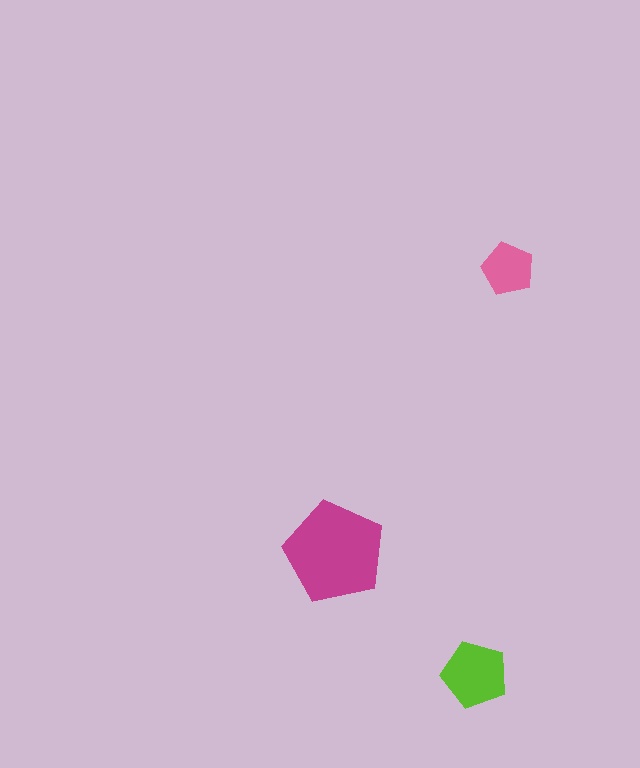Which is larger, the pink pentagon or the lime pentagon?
The lime one.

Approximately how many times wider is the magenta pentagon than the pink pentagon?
About 2 times wider.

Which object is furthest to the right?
The pink pentagon is rightmost.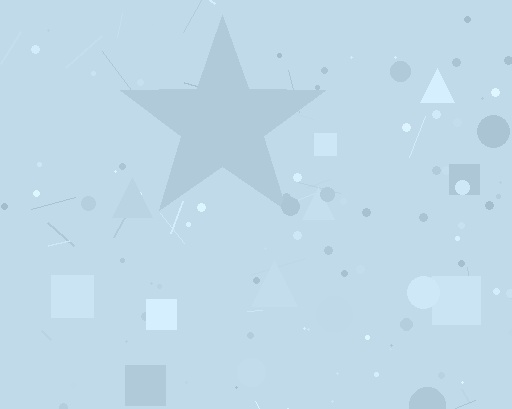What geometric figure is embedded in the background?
A star is embedded in the background.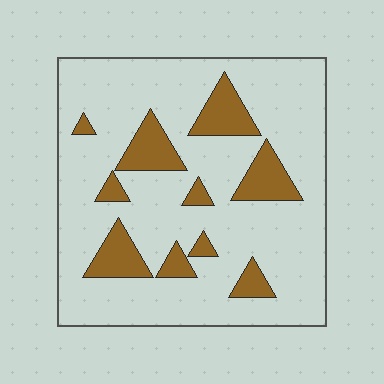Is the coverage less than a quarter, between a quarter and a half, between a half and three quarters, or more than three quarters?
Less than a quarter.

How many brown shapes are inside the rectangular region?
10.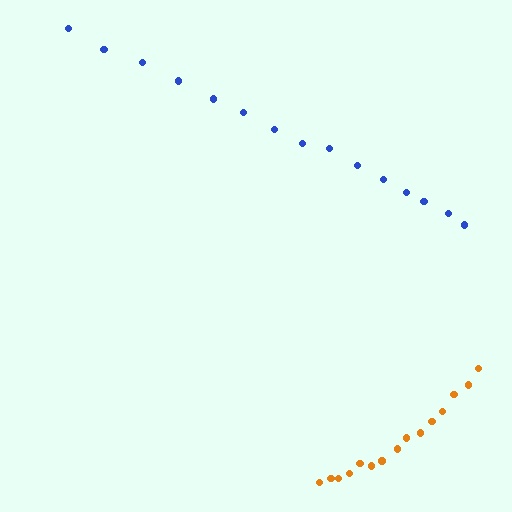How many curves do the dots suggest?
There are 2 distinct paths.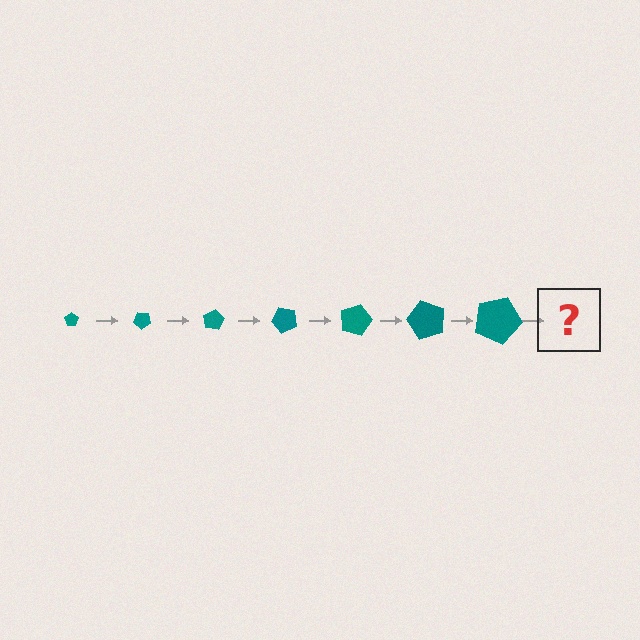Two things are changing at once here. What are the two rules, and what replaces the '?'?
The two rules are that the pentagon grows larger each step and it rotates 40 degrees each step. The '?' should be a pentagon, larger than the previous one and rotated 280 degrees from the start.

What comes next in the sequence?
The next element should be a pentagon, larger than the previous one and rotated 280 degrees from the start.